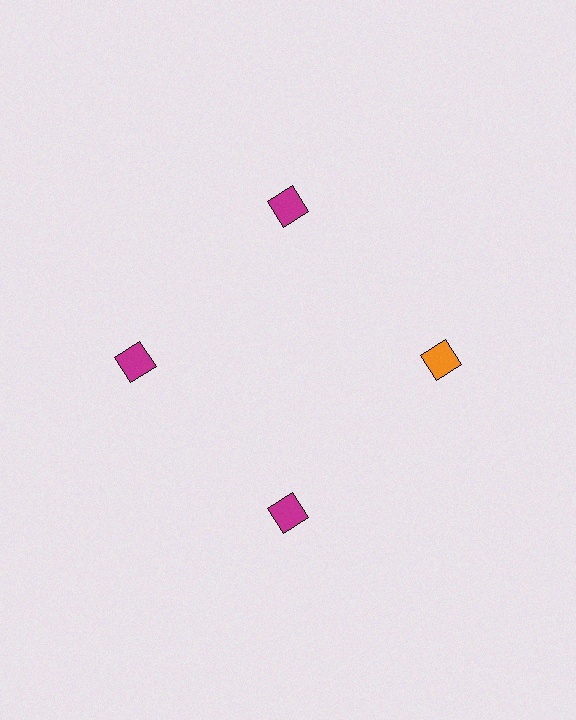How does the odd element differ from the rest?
It has a different color: orange instead of magenta.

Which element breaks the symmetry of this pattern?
The orange diamond at roughly the 3 o'clock position breaks the symmetry. All other shapes are magenta diamonds.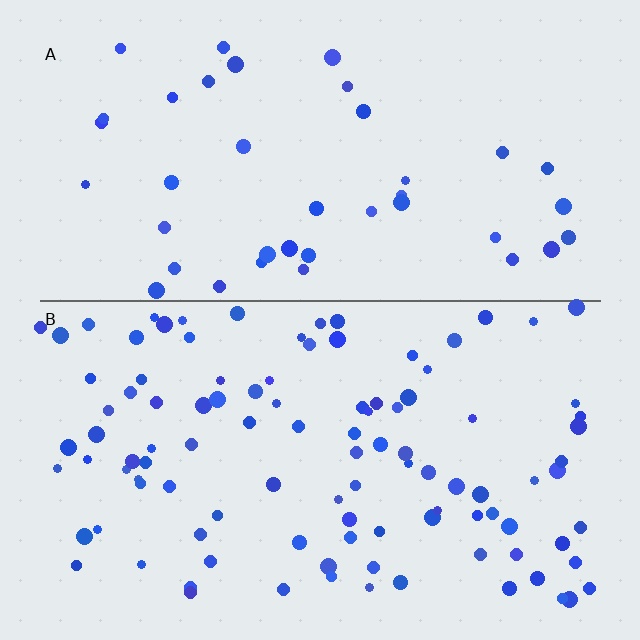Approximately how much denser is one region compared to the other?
Approximately 2.6× — region B over region A.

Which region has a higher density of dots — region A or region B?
B (the bottom).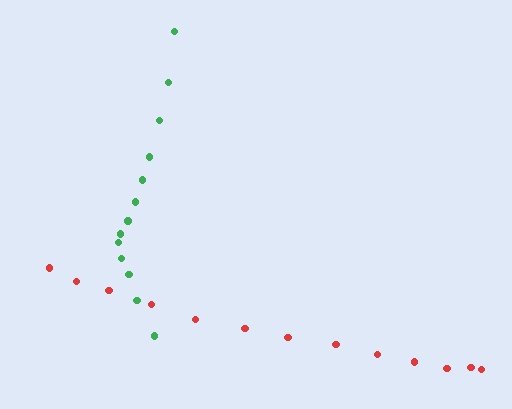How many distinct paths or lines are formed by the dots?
There are 2 distinct paths.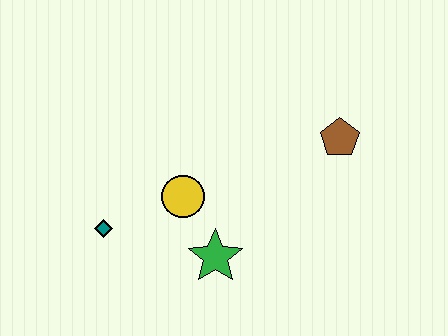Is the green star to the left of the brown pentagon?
Yes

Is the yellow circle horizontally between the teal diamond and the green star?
Yes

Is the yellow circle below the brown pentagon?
Yes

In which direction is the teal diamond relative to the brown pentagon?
The teal diamond is to the left of the brown pentagon.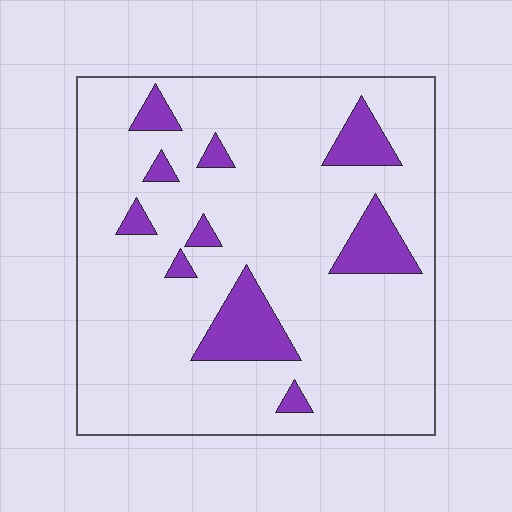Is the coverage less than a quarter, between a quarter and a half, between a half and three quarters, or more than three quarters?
Less than a quarter.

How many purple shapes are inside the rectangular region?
10.